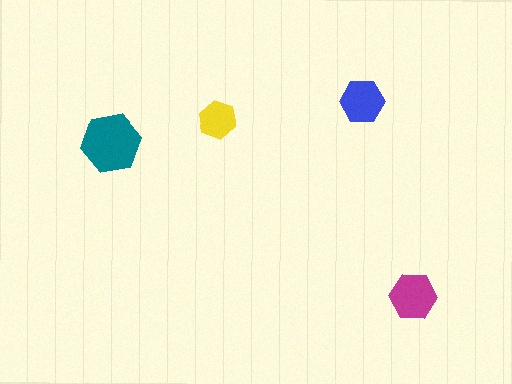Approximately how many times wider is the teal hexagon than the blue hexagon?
About 1.5 times wider.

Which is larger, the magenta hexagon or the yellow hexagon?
The magenta one.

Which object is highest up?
The blue hexagon is topmost.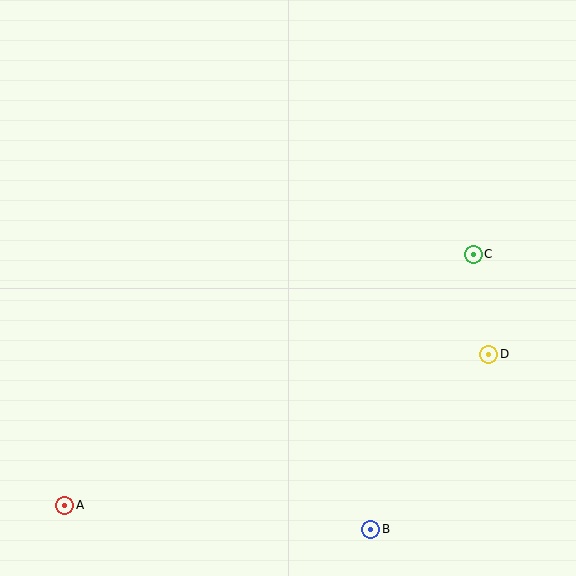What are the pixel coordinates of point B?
Point B is at (371, 529).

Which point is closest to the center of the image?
Point C at (473, 254) is closest to the center.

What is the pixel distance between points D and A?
The distance between D and A is 450 pixels.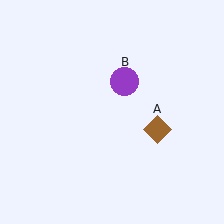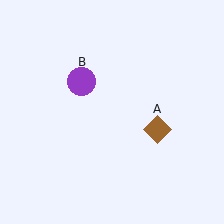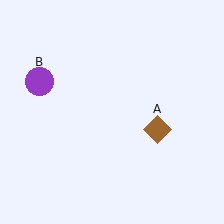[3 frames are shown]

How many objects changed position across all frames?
1 object changed position: purple circle (object B).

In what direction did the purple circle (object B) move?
The purple circle (object B) moved left.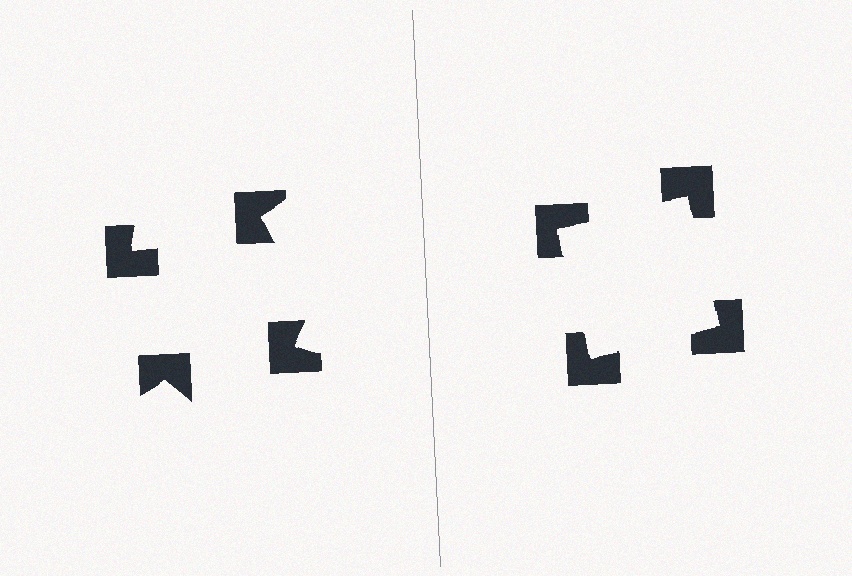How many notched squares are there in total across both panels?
8 — 4 on each side.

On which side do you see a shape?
An illusory square appears on the right side. On the left side the wedge cuts are rotated, so no coherent shape forms.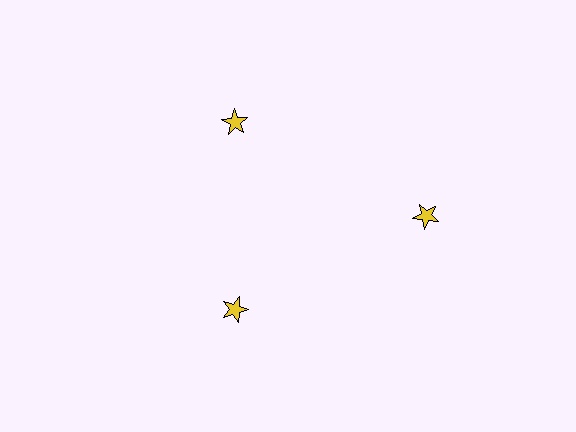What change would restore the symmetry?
The symmetry would be restored by moving it inward, back onto the ring so that all 3 stars sit at equal angles and equal distance from the center.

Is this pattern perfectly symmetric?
No. The 3 yellow stars are arranged in a ring, but one element near the 3 o'clock position is pushed outward from the center, breaking the 3-fold rotational symmetry.